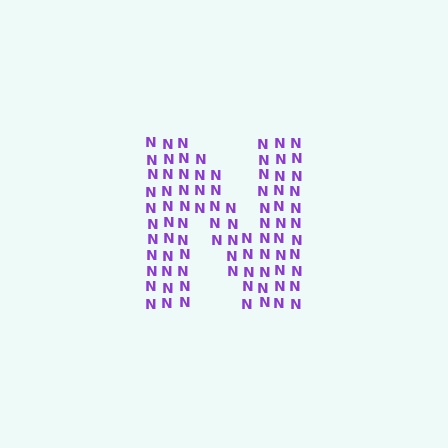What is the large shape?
The large shape is the letter N.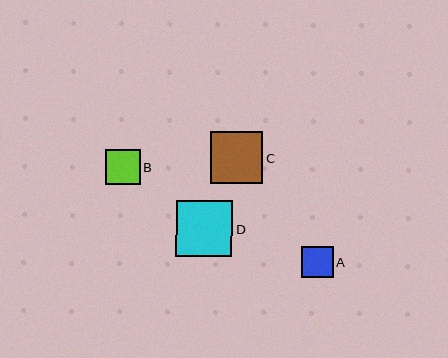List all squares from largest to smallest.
From largest to smallest: D, C, B, A.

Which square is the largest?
Square D is the largest with a size of approximately 56 pixels.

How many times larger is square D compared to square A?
Square D is approximately 1.8 times the size of square A.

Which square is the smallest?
Square A is the smallest with a size of approximately 32 pixels.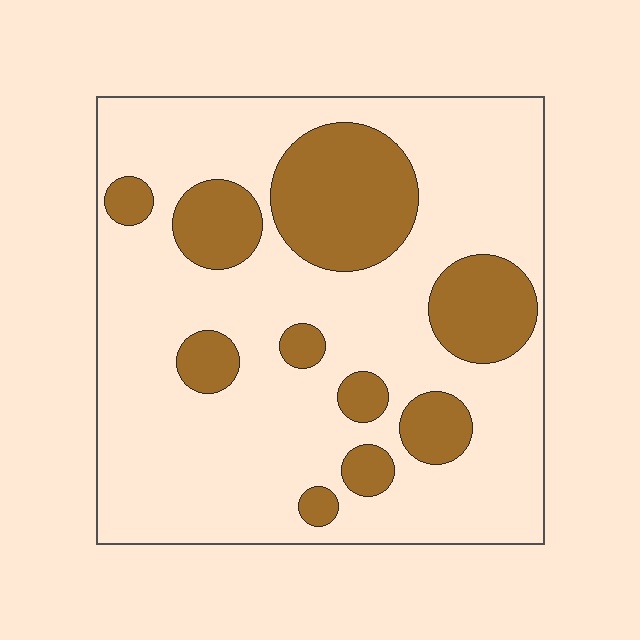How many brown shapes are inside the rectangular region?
10.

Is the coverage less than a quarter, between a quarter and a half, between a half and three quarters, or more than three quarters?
Less than a quarter.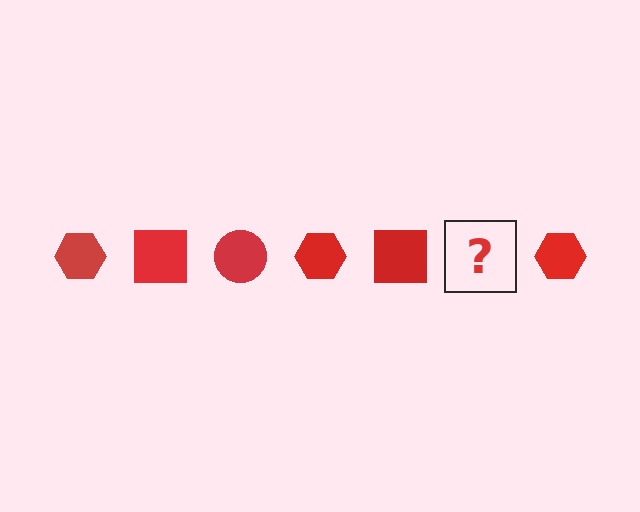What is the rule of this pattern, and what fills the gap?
The rule is that the pattern cycles through hexagon, square, circle shapes in red. The gap should be filled with a red circle.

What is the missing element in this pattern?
The missing element is a red circle.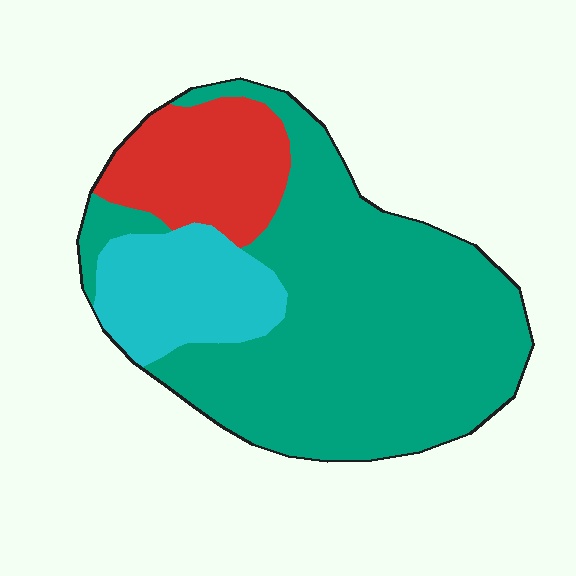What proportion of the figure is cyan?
Cyan covers 17% of the figure.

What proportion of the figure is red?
Red covers about 20% of the figure.